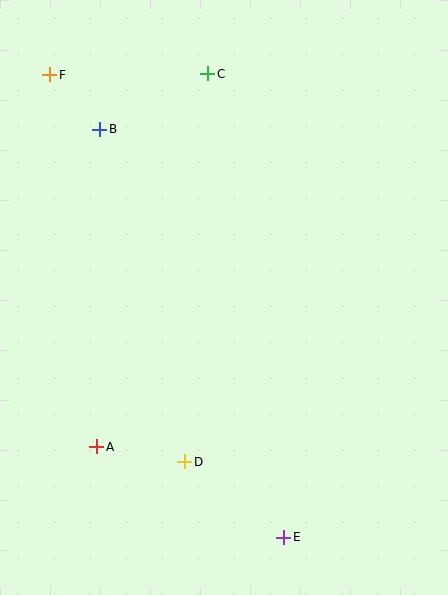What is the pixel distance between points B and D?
The distance between B and D is 344 pixels.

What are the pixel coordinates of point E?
Point E is at (284, 537).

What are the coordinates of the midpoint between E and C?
The midpoint between E and C is at (246, 306).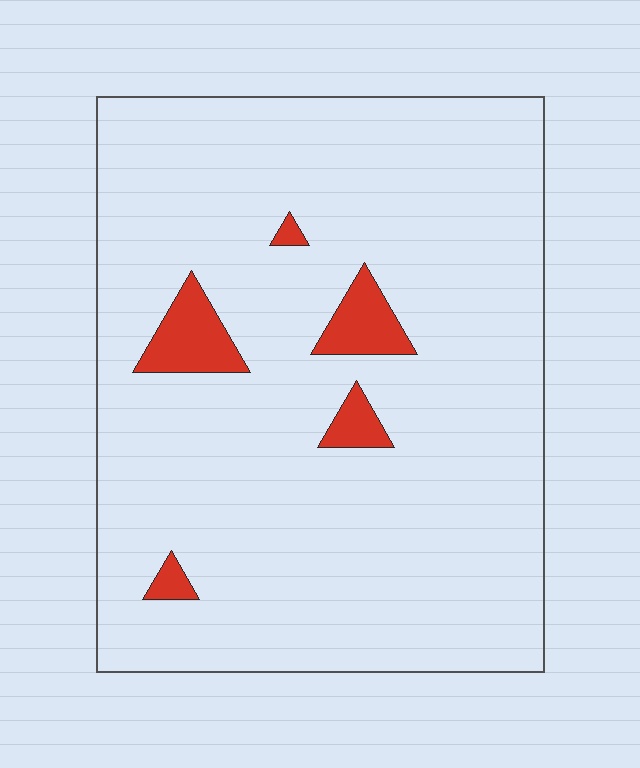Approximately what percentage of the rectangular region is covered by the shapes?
Approximately 5%.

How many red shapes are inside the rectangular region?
5.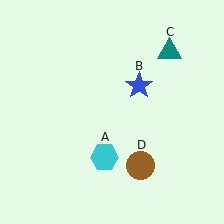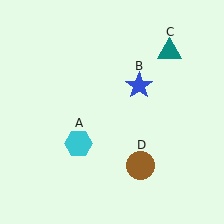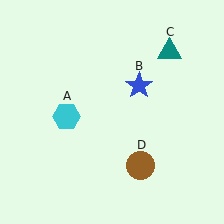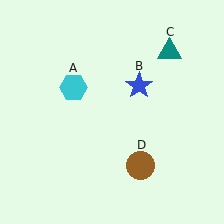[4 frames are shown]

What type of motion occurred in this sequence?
The cyan hexagon (object A) rotated clockwise around the center of the scene.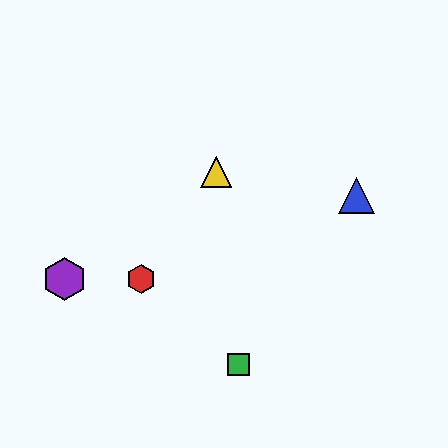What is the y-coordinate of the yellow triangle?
The yellow triangle is at y≈172.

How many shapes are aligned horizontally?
2 shapes (the red hexagon, the purple hexagon) are aligned horizontally.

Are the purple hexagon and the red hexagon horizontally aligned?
Yes, both are at y≈279.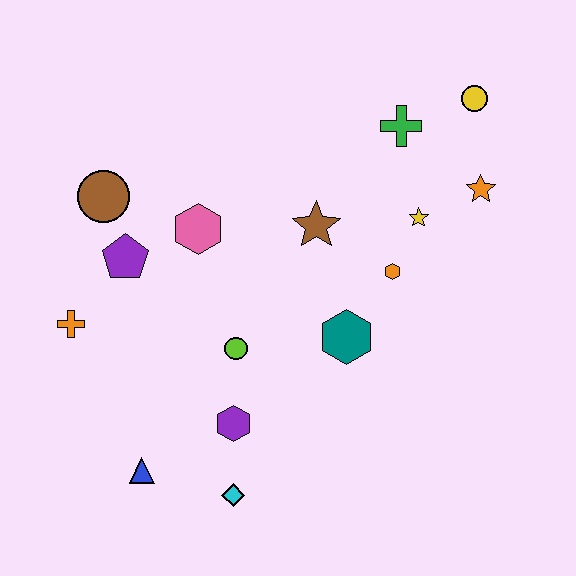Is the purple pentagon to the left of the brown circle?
No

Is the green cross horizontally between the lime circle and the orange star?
Yes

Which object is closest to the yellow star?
The orange hexagon is closest to the yellow star.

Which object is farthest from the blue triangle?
The yellow circle is farthest from the blue triangle.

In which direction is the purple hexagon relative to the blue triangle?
The purple hexagon is to the right of the blue triangle.